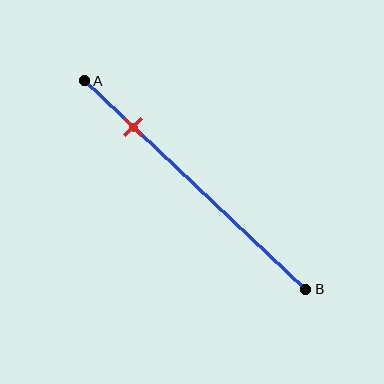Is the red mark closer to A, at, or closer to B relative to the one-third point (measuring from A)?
The red mark is closer to point A than the one-third point of segment AB.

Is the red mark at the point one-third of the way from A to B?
No, the mark is at about 20% from A, not at the 33% one-third point.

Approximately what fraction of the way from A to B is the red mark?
The red mark is approximately 20% of the way from A to B.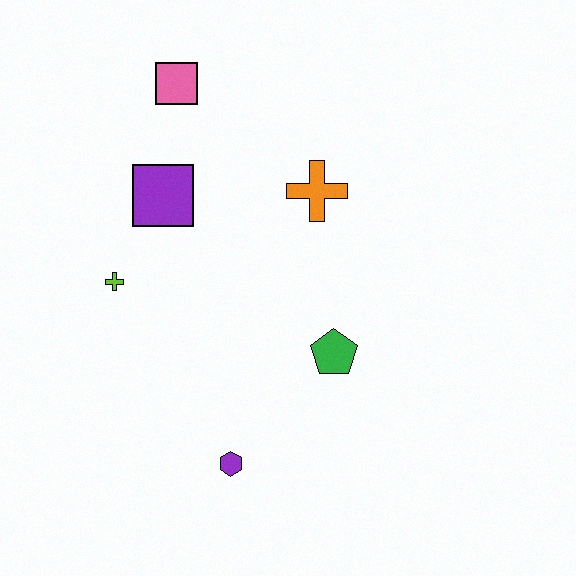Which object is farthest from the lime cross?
The green pentagon is farthest from the lime cross.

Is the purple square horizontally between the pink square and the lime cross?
Yes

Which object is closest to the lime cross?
The purple square is closest to the lime cross.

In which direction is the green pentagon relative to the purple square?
The green pentagon is to the right of the purple square.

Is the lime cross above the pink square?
No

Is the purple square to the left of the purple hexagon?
Yes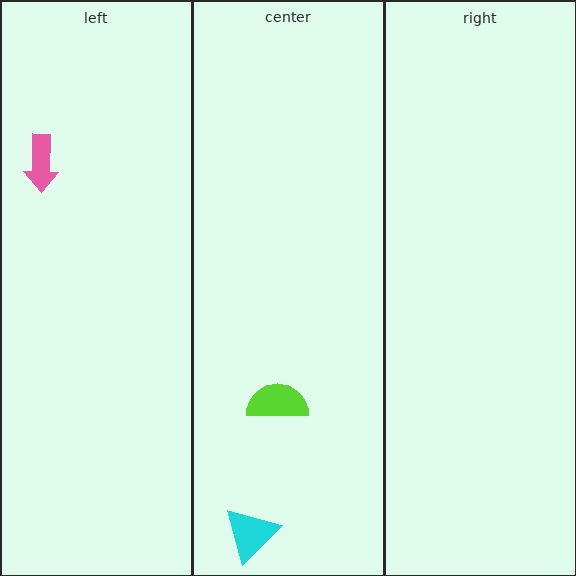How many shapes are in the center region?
2.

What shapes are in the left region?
The pink arrow.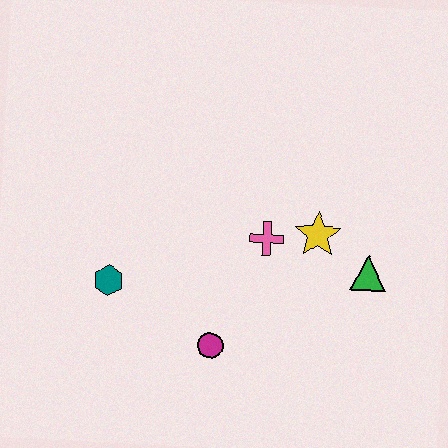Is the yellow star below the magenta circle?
No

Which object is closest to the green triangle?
The yellow star is closest to the green triangle.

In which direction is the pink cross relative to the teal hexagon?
The pink cross is to the right of the teal hexagon.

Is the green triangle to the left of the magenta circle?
No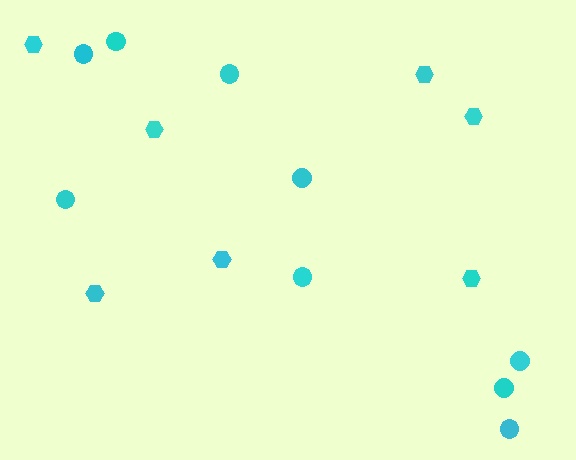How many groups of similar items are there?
There are 2 groups: one group of circles (9) and one group of hexagons (7).